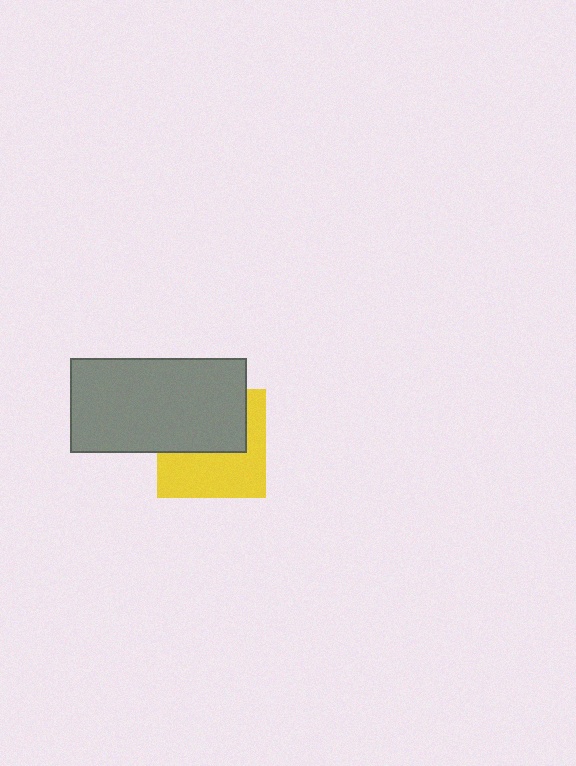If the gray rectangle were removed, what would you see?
You would see the complete yellow square.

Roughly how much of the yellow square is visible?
About half of it is visible (roughly 51%).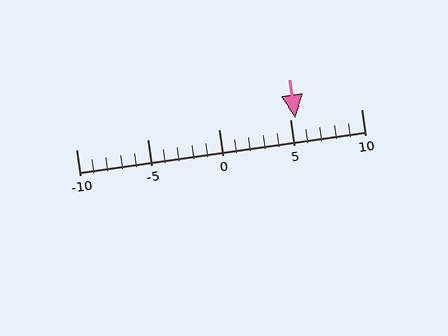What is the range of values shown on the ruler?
The ruler shows values from -10 to 10.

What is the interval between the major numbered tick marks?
The major tick marks are spaced 5 units apart.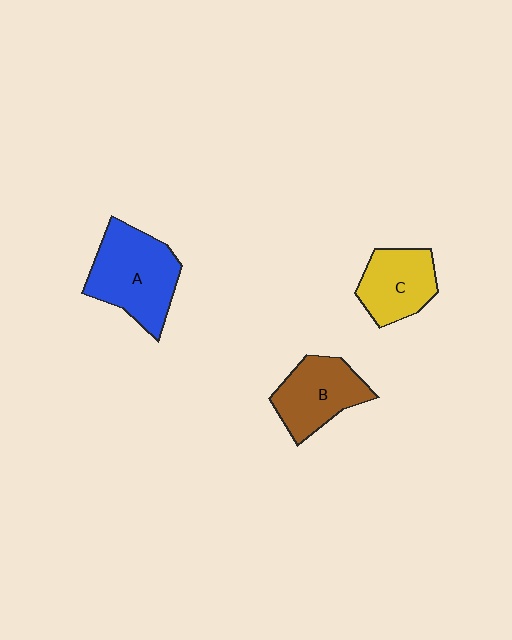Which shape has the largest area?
Shape A (blue).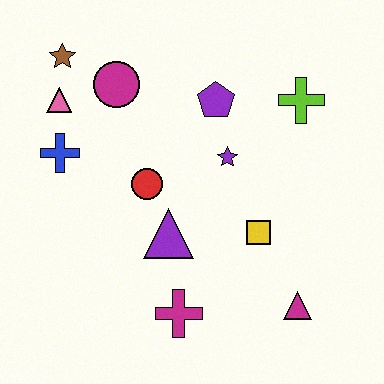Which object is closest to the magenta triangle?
The yellow square is closest to the magenta triangle.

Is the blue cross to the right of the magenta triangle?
No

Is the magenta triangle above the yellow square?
No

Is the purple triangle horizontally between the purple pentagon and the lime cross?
No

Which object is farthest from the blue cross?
The magenta triangle is farthest from the blue cross.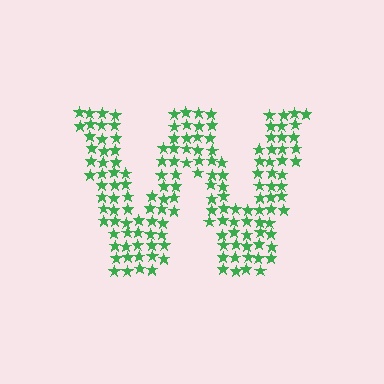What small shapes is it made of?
It is made of small stars.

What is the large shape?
The large shape is the letter W.